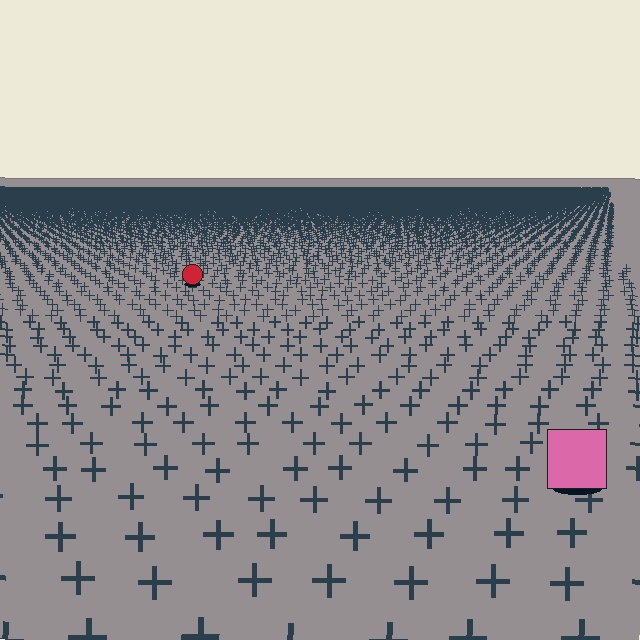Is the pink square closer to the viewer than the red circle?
Yes. The pink square is closer — you can tell from the texture gradient: the ground texture is coarser near it.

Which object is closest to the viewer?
The pink square is closest. The texture marks near it are larger and more spread out.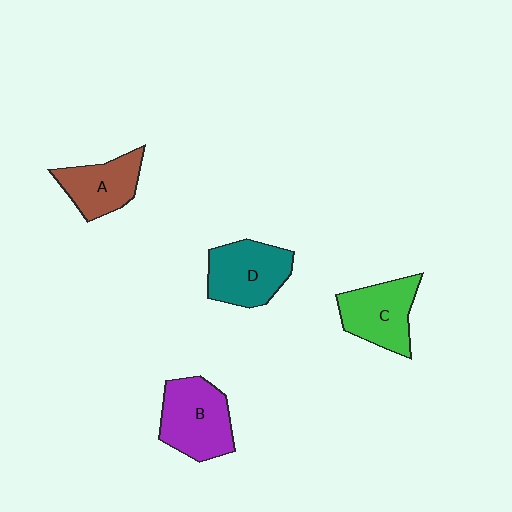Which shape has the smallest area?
Shape A (brown).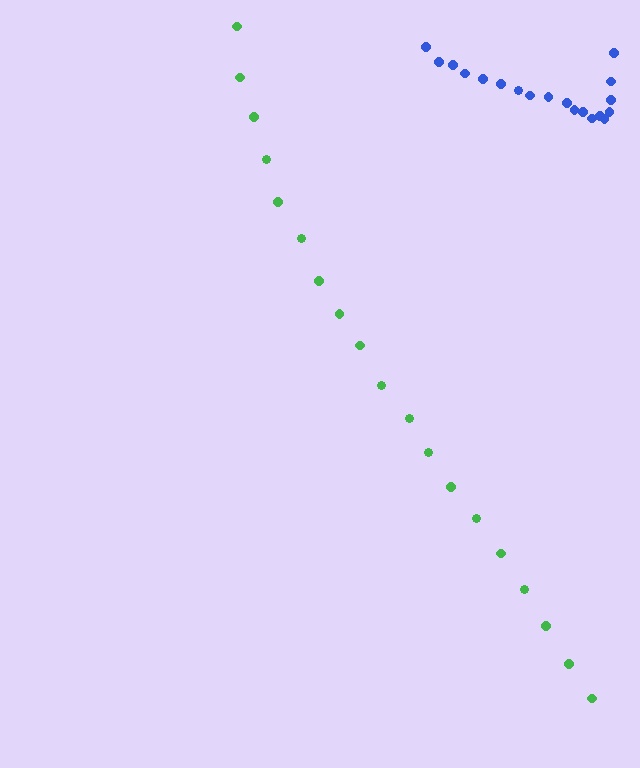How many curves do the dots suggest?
There are 2 distinct paths.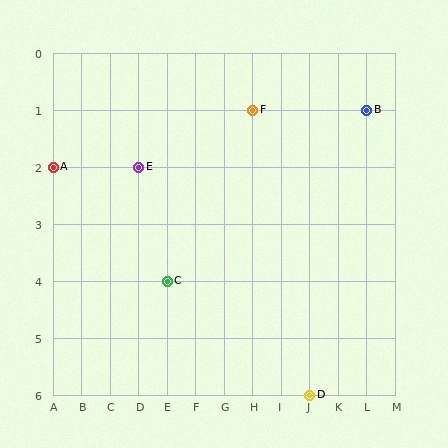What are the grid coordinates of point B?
Point B is at grid coordinates (L, 1).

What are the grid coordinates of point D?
Point D is at grid coordinates (J, 6).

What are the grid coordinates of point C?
Point C is at grid coordinates (E, 4).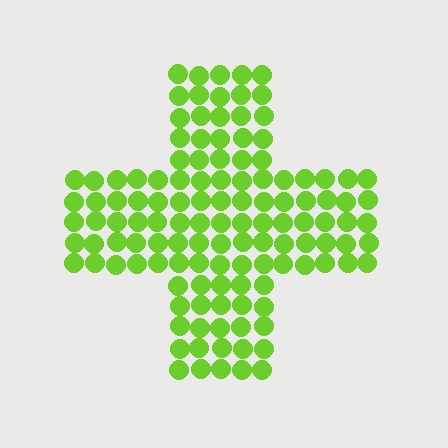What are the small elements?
The small elements are circles.